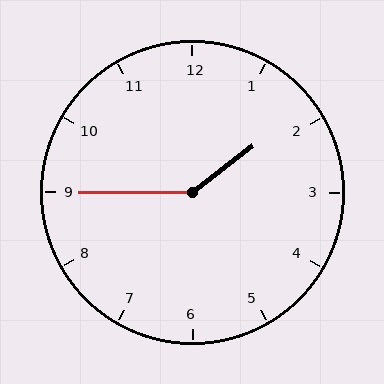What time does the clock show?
1:45.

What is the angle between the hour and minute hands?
Approximately 142 degrees.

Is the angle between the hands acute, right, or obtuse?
It is obtuse.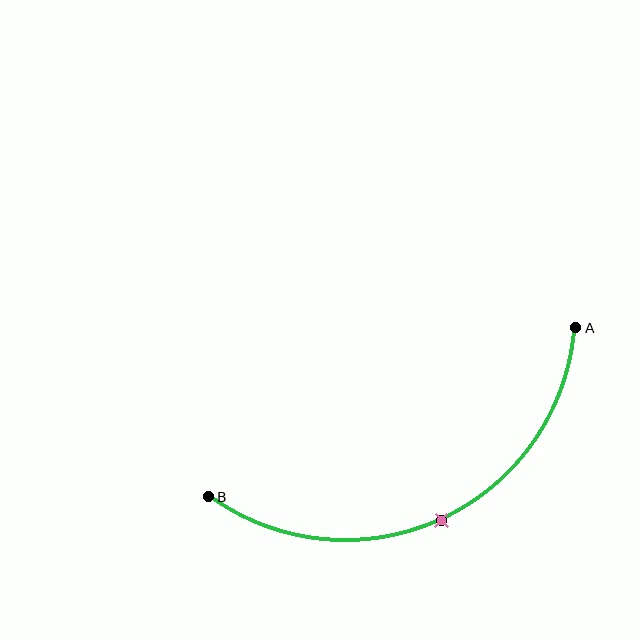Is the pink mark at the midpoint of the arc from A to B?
Yes. The pink mark lies on the arc at equal arc-length from both A and B — it is the arc midpoint.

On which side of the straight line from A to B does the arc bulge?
The arc bulges below the straight line connecting A and B.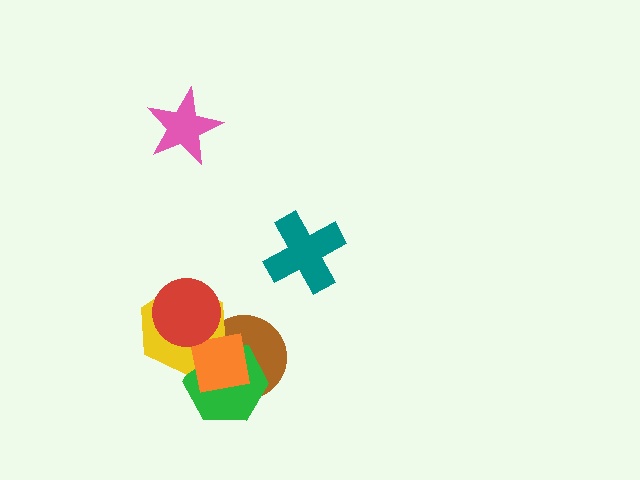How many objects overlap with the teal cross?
0 objects overlap with the teal cross.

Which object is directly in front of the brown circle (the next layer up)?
The green hexagon is directly in front of the brown circle.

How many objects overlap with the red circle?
2 objects overlap with the red circle.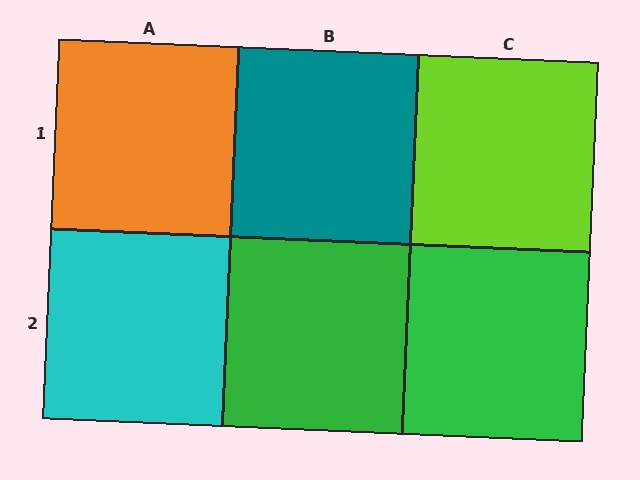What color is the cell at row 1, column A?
Orange.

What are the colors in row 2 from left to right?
Cyan, green, green.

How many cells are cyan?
1 cell is cyan.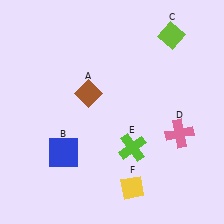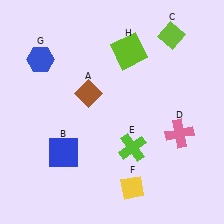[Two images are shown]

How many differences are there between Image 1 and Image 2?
There are 2 differences between the two images.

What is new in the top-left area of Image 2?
A blue hexagon (G) was added in the top-left area of Image 2.